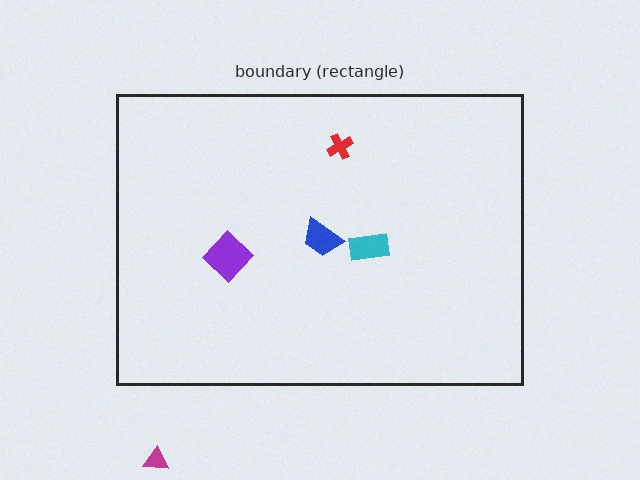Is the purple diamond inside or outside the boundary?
Inside.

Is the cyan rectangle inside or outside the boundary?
Inside.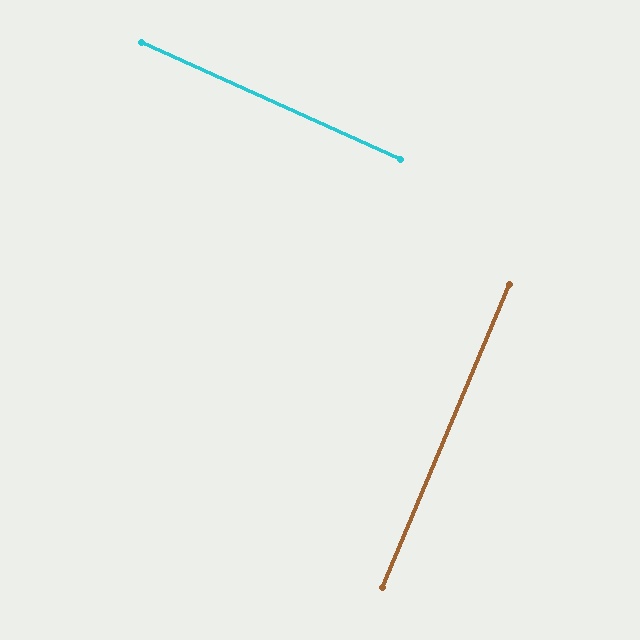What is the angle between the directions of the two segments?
Approximately 88 degrees.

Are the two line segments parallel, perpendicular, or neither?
Perpendicular — they meet at approximately 88°.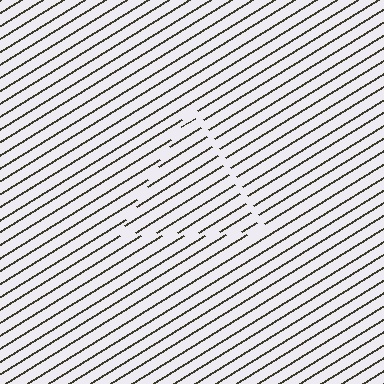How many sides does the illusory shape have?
3 sides — the line-ends trace a triangle.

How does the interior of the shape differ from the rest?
The interior of the shape contains the same grating, shifted by half a period — the contour is defined by the phase discontinuity where line-ends from the inner and outer gratings abut.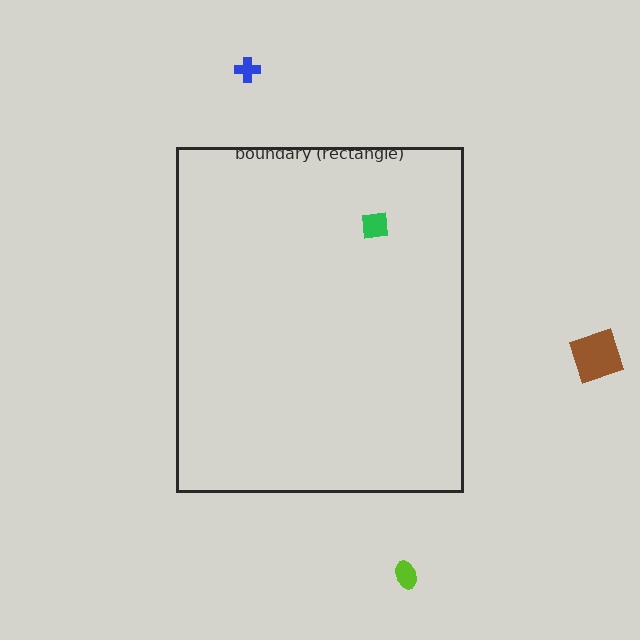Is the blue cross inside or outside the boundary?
Outside.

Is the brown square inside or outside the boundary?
Outside.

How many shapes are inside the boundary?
1 inside, 3 outside.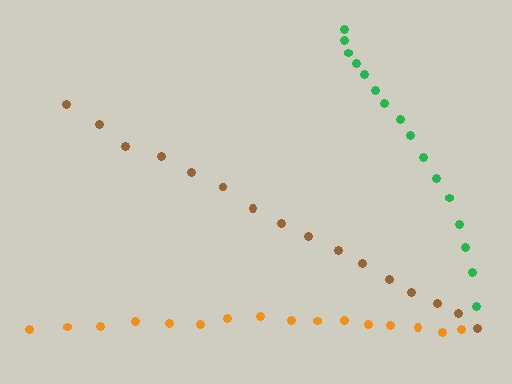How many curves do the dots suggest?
There are 3 distinct paths.